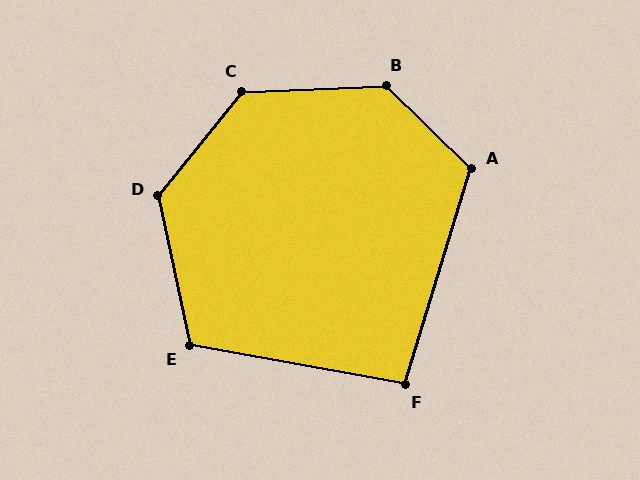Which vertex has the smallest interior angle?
F, at approximately 97 degrees.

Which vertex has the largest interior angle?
B, at approximately 134 degrees.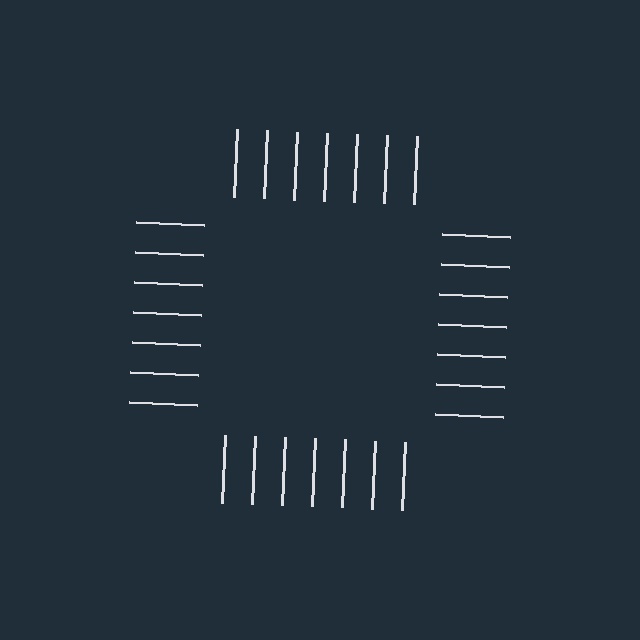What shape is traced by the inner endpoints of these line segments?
An illusory square — the line segments terminate on its edges but no continuous stroke is drawn.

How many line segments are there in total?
28 — 7 along each of the 4 edges.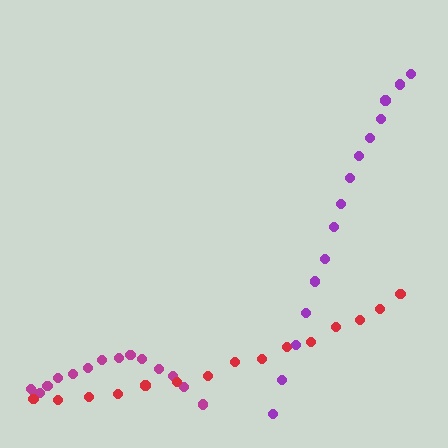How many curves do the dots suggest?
There are 3 distinct paths.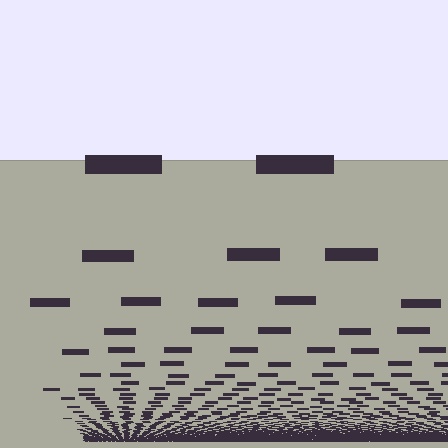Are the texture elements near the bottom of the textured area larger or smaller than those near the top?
Smaller. The gradient is inverted — elements near the bottom are smaller and denser.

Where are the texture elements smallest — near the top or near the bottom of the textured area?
Near the bottom.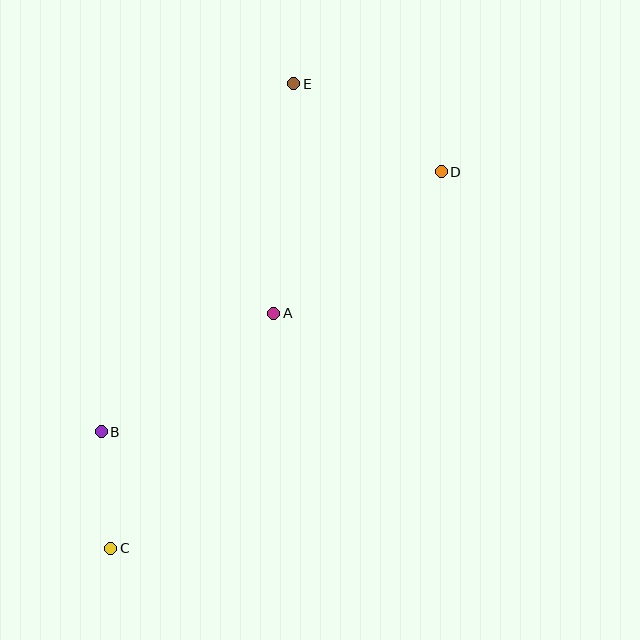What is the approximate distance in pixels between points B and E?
The distance between B and E is approximately 397 pixels.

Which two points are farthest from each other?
Points C and D are farthest from each other.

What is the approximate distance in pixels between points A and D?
The distance between A and D is approximately 219 pixels.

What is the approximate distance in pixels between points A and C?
The distance between A and C is approximately 286 pixels.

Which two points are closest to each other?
Points B and C are closest to each other.